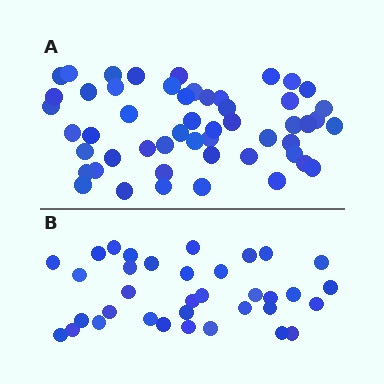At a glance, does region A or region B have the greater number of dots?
Region A (the top region) has more dots.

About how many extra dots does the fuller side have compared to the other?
Region A has approximately 15 more dots than region B.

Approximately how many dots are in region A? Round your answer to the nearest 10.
About 50 dots. (The exact count is 52, which rounds to 50.)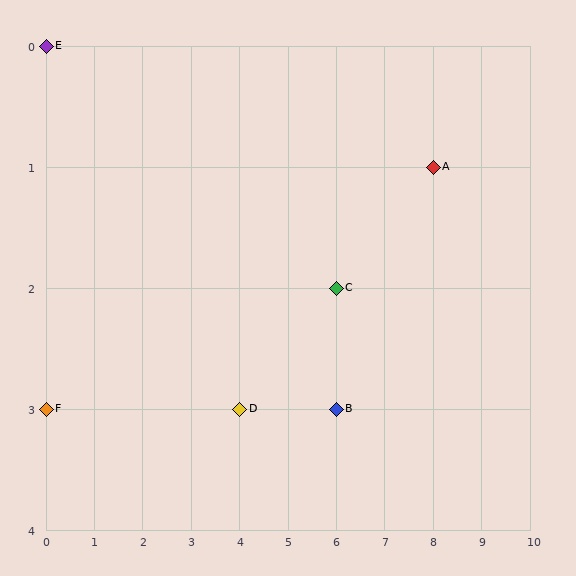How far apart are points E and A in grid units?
Points E and A are 8 columns and 1 row apart (about 8.1 grid units diagonally).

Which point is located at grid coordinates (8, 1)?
Point A is at (8, 1).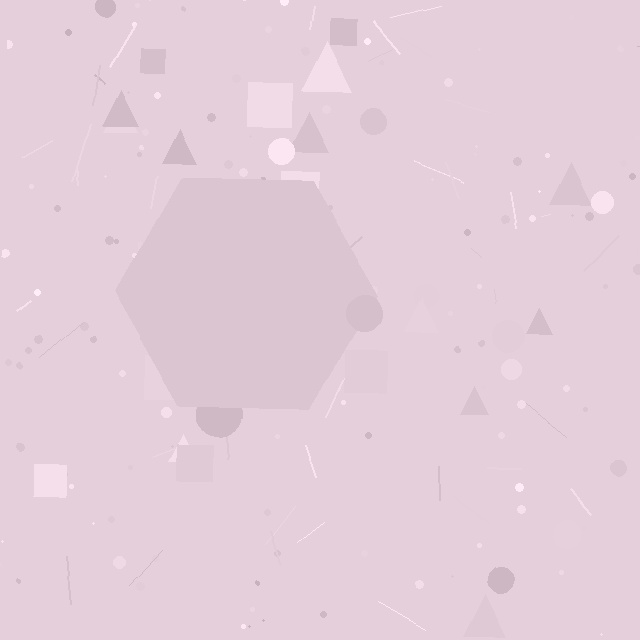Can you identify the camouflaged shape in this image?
The camouflaged shape is a hexagon.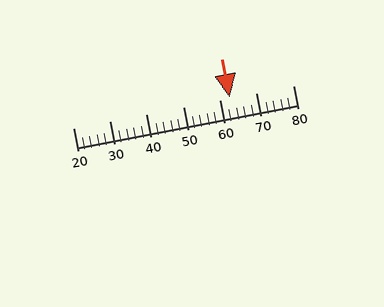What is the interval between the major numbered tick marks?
The major tick marks are spaced 10 units apart.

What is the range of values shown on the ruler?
The ruler shows values from 20 to 80.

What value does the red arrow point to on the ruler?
The red arrow points to approximately 63.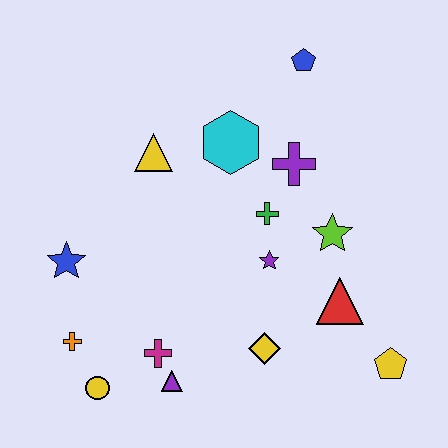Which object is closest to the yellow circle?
The orange cross is closest to the yellow circle.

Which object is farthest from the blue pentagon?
The yellow circle is farthest from the blue pentagon.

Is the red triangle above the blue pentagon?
No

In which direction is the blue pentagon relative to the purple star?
The blue pentagon is above the purple star.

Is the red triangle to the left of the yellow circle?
No